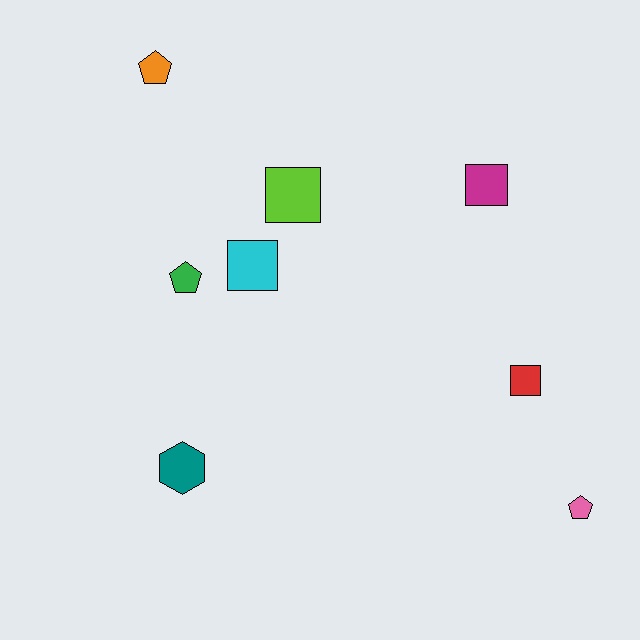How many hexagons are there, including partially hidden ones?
There is 1 hexagon.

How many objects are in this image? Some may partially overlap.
There are 8 objects.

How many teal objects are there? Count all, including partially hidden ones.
There is 1 teal object.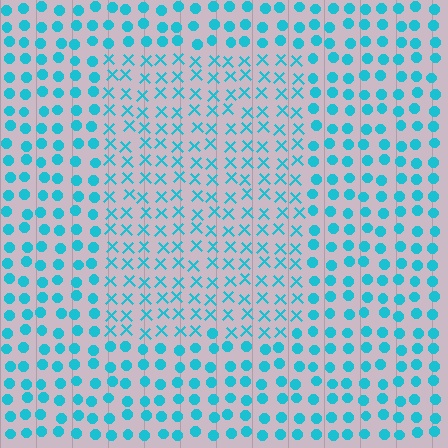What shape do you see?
I see a rectangle.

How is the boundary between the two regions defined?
The boundary is defined by a change in element shape: X marks inside vs. circles outside. All elements share the same color and spacing.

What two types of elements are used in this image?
The image uses X marks inside the rectangle region and circles outside it.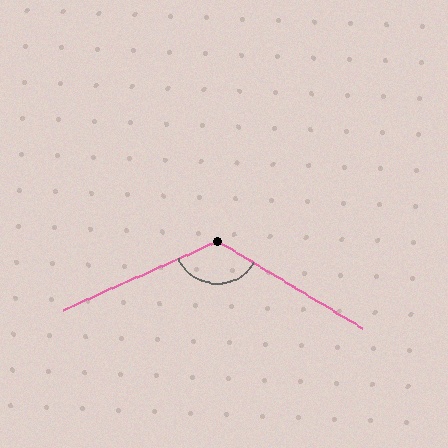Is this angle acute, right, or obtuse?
It is obtuse.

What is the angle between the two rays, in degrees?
Approximately 125 degrees.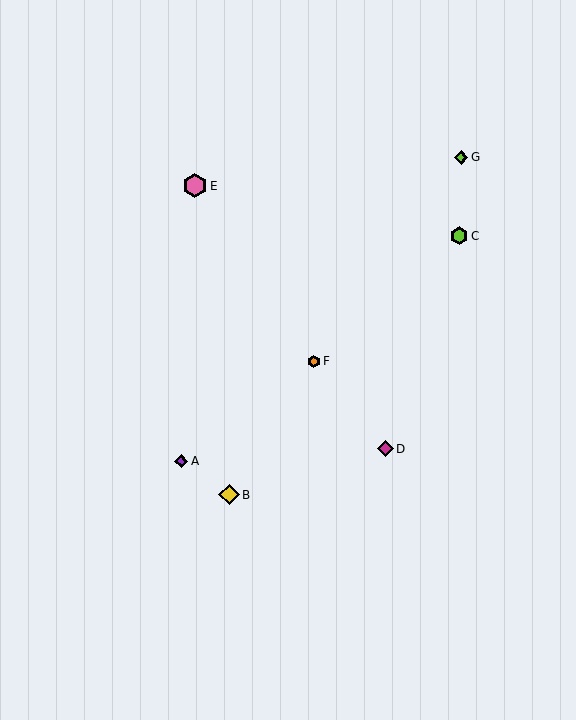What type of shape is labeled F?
Shape F is an orange hexagon.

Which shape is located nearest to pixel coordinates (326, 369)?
The orange hexagon (labeled F) at (314, 361) is nearest to that location.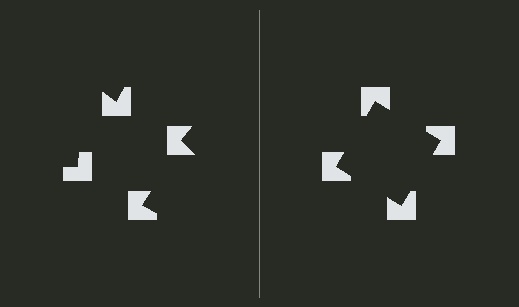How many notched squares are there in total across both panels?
8 — 4 on each side.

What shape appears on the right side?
An illusory square.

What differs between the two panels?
The notched squares are positioned identically on both sides; only the wedge orientations differ. On the right they align to a square; on the left they are misaligned.